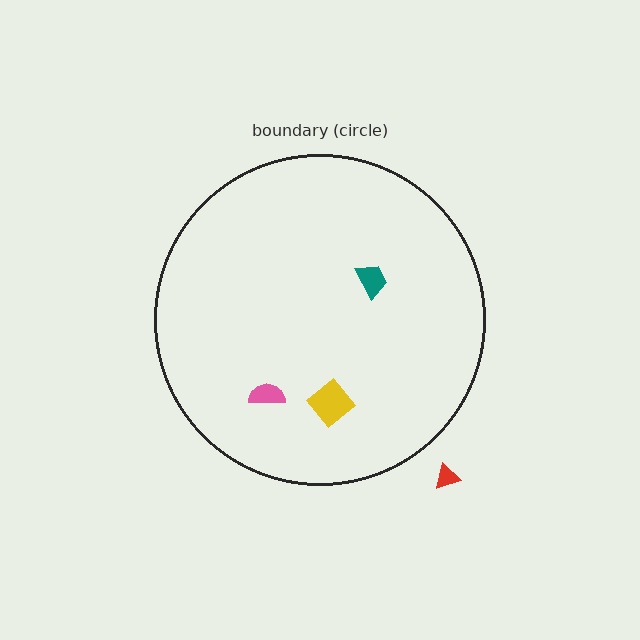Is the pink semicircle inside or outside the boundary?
Inside.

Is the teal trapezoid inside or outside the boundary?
Inside.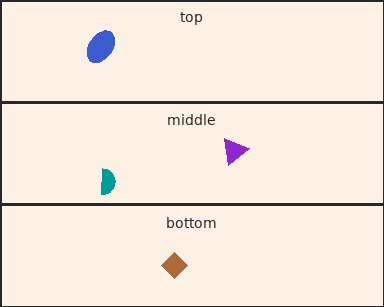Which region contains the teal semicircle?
The middle region.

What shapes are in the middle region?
The purple triangle, the teal semicircle.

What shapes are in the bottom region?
The brown diamond.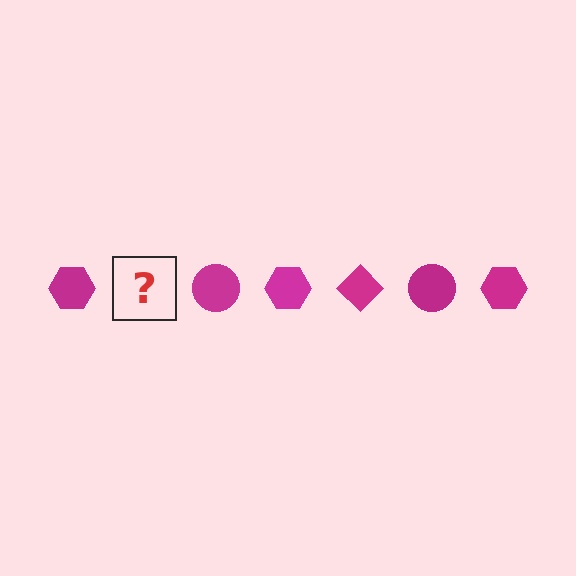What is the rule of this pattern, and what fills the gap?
The rule is that the pattern cycles through hexagon, diamond, circle shapes in magenta. The gap should be filled with a magenta diamond.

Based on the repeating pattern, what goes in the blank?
The blank should be a magenta diamond.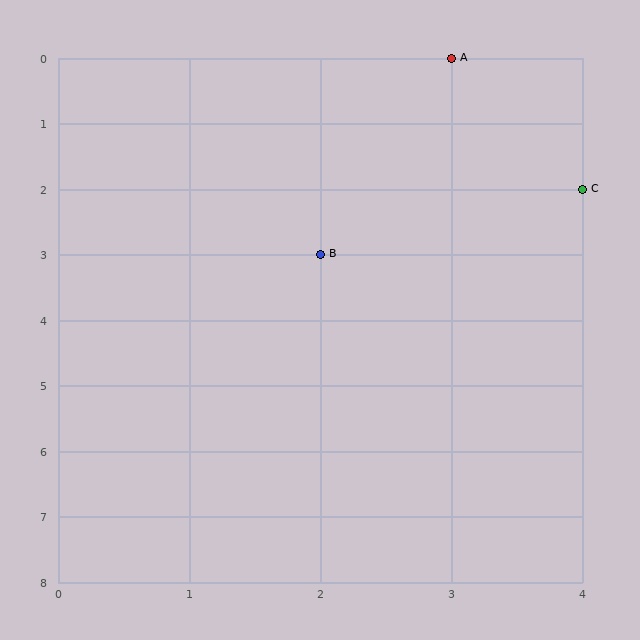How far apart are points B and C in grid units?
Points B and C are 2 columns and 1 row apart (about 2.2 grid units diagonally).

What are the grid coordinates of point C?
Point C is at grid coordinates (4, 2).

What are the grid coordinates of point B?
Point B is at grid coordinates (2, 3).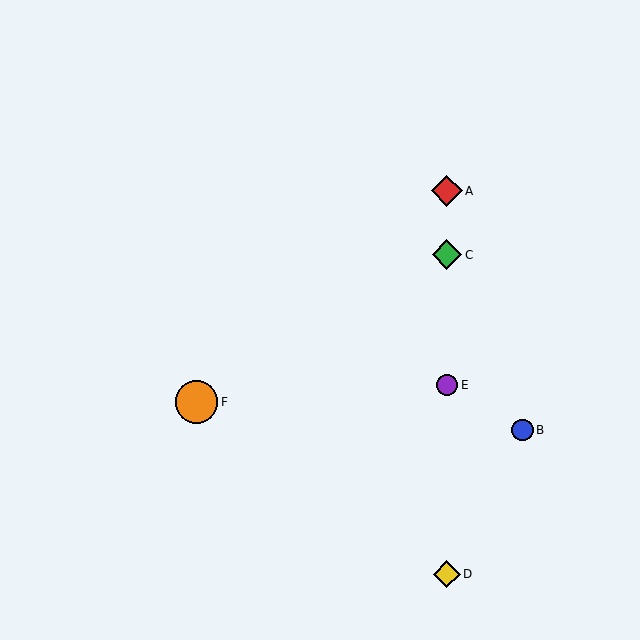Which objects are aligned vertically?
Objects A, C, D, E are aligned vertically.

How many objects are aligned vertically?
4 objects (A, C, D, E) are aligned vertically.